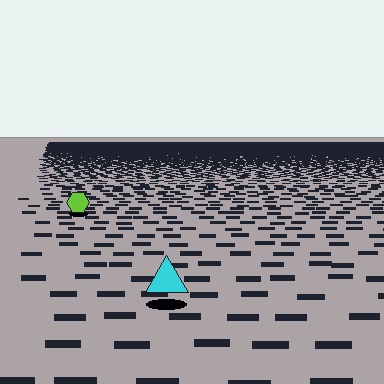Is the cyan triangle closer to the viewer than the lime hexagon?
Yes. The cyan triangle is closer — you can tell from the texture gradient: the ground texture is coarser near it.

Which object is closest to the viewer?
The cyan triangle is closest. The texture marks near it are larger and more spread out.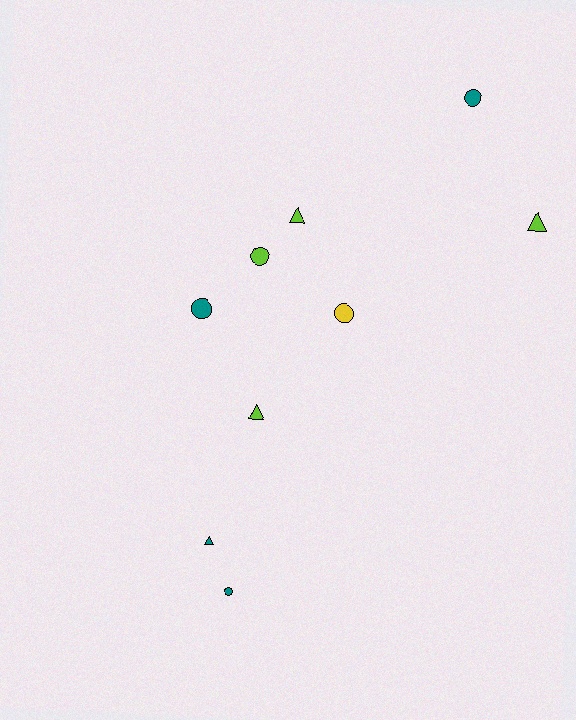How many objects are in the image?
There are 9 objects.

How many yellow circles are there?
There is 1 yellow circle.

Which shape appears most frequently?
Circle, with 5 objects.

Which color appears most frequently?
Teal, with 4 objects.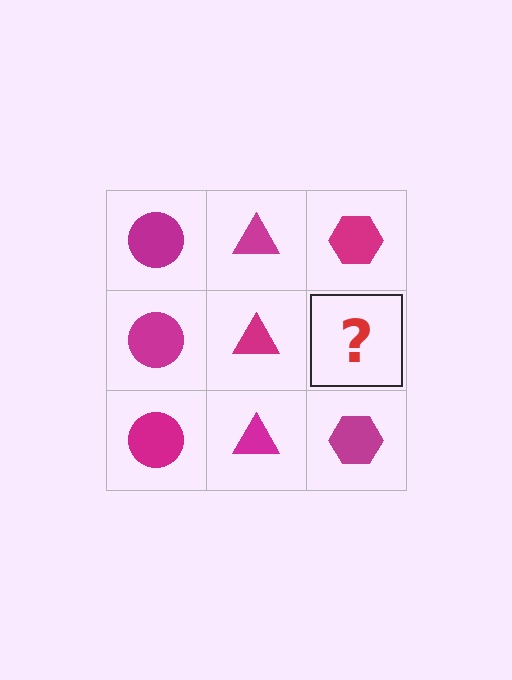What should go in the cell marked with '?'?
The missing cell should contain a magenta hexagon.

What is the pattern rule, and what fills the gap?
The rule is that each column has a consistent shape. The gap should be filled with a magenta hexagon.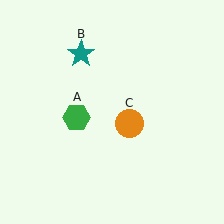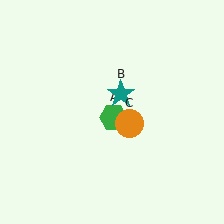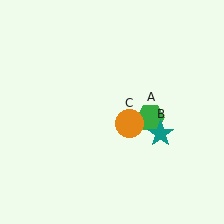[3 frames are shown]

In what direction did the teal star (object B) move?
The teal star (object B) moved down and to the right.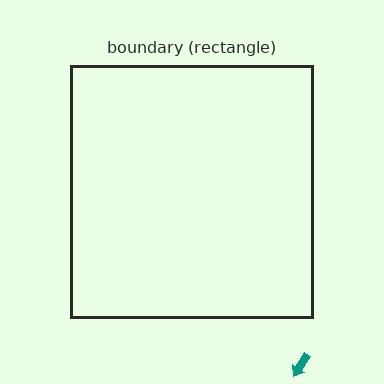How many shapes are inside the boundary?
0 inside, 1 outside.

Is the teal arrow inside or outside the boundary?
Outside.